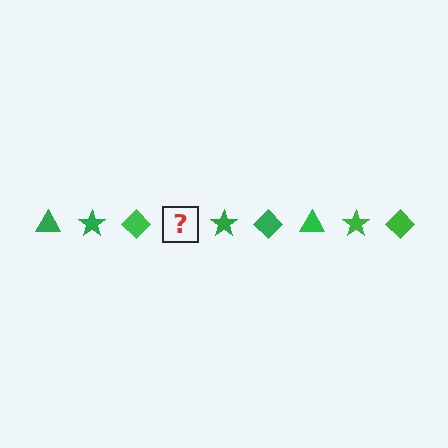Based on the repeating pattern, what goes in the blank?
The blank should be a green triangle.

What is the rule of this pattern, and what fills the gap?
The rule is that the pattern cycles through triangle, star, diamond shapes in green. The gap should be filled with a green triangle.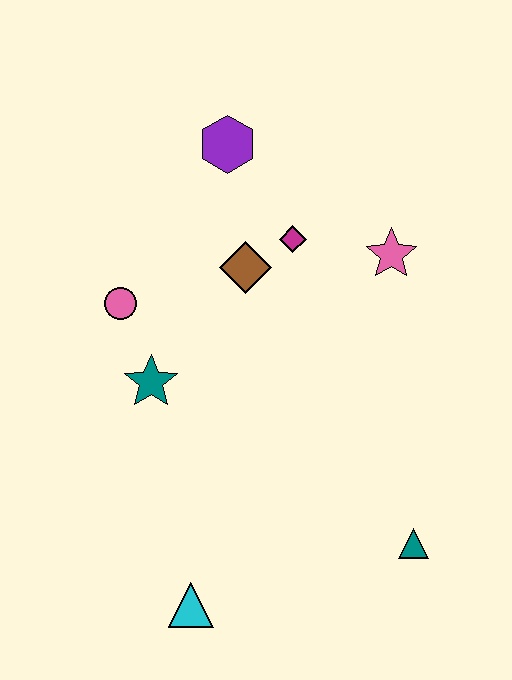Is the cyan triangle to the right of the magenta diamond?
No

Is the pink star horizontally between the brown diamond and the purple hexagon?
No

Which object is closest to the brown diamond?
The magenta diamond is closest to the brown diamond.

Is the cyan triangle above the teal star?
No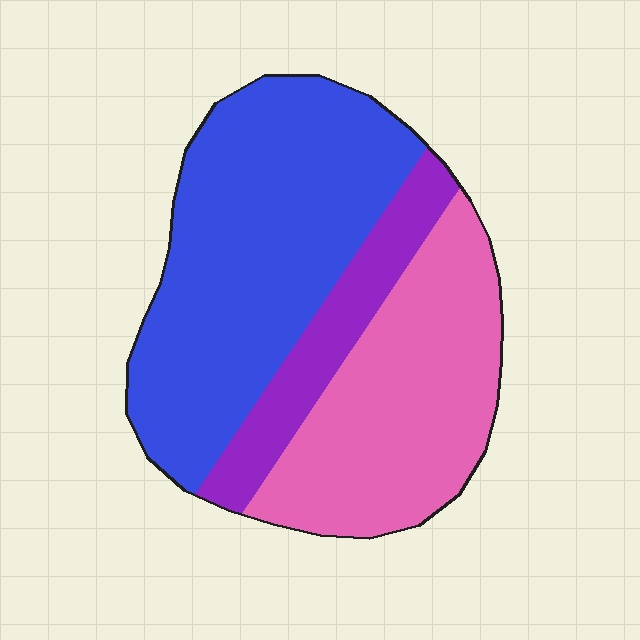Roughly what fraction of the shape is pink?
Pink covers about 35% of the shape.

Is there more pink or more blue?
Blue.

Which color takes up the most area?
Blue, at roughly 50%.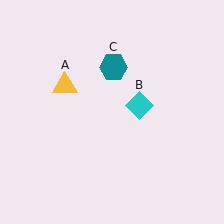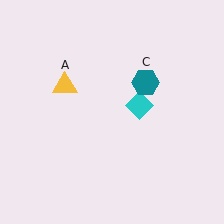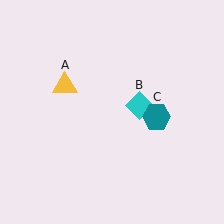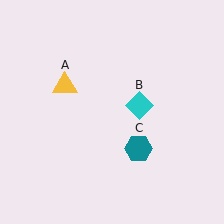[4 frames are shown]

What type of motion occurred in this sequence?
The teal hexagon (object C) rotated clockwise around the center of the scene.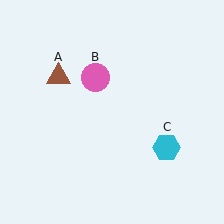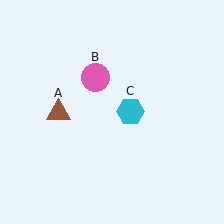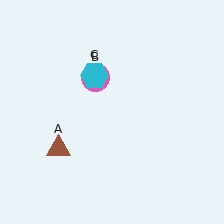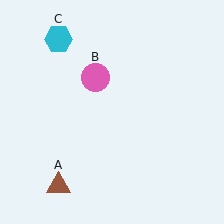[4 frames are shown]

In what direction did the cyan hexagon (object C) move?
The cyan hexagon (object C) moved up and to the left.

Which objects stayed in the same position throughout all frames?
Pink circle (object B) remained stationary.